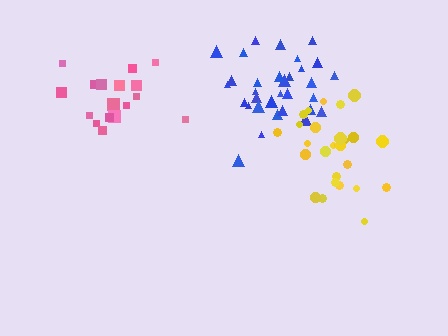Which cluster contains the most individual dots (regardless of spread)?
Blue (33).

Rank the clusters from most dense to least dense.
blue, yellow, pink.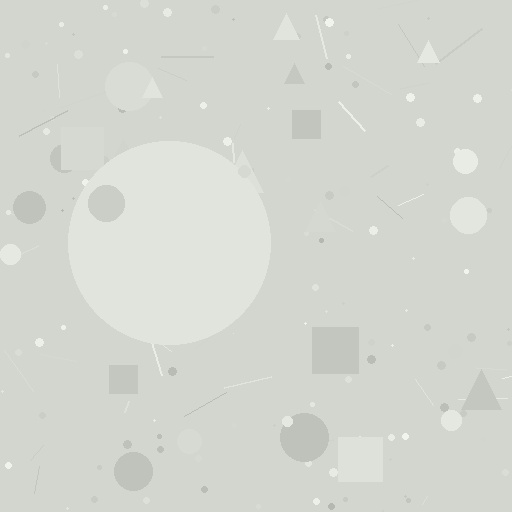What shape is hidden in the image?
A circle is hidden in the image.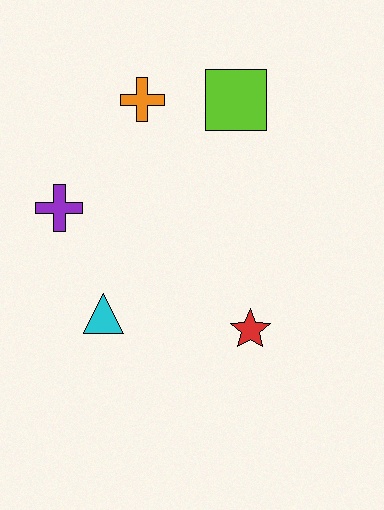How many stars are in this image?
There is 1 star.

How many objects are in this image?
There are 5 objects.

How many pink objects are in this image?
There are no pink objects.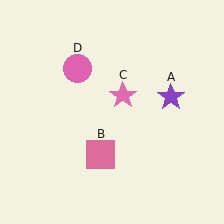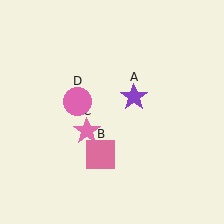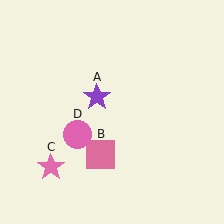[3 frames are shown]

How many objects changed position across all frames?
3 objects changed position: purple star (object A), pink star (object C), pink circle (object D).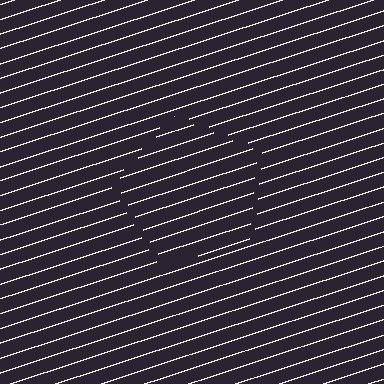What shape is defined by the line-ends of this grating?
An illusory pentagon. The interior of the shape contains the same grating, shifted by half a period — the contour is defined by the phase discontinuity where line-ends from the inner and outer gratings abut.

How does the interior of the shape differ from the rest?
The interior of the shape contains the same grating, shifted by half a period — the contour is defined by the phase discontinuity where line-ends from the inner and outer gratings abut.